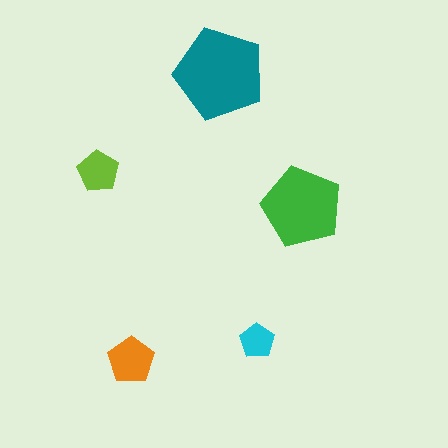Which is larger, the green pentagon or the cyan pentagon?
The green one.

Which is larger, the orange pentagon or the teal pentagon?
The teal one.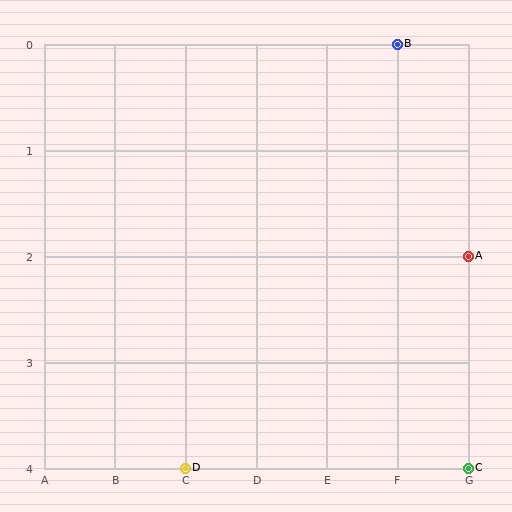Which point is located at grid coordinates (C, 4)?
Point D is at (C, 4).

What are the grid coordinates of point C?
Point C is at grid coordinates (G, 4).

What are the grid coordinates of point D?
Point D is at grid coordinates (C, 4).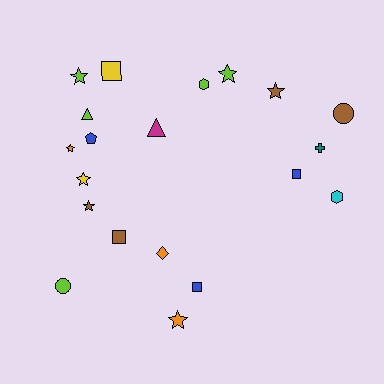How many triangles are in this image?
There are 2 triangles.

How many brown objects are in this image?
There are 4 brown objects.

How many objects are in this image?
There are 20 objects.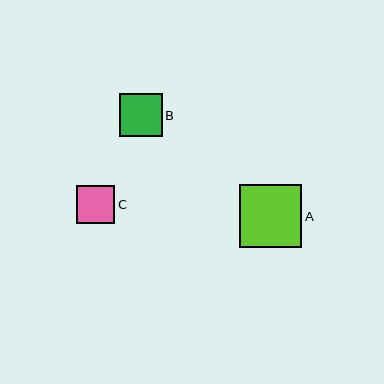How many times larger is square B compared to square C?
Square B is approximately 1.1 times the size of square C.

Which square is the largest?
Square A is the largest with a size of approximately 62 pixels.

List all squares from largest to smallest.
From largest to smallest: A, B, C.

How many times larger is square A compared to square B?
Square A is approximately 1.5 times the size of square B.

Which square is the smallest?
Square C is the smallest with a size of approximately 38 pixels.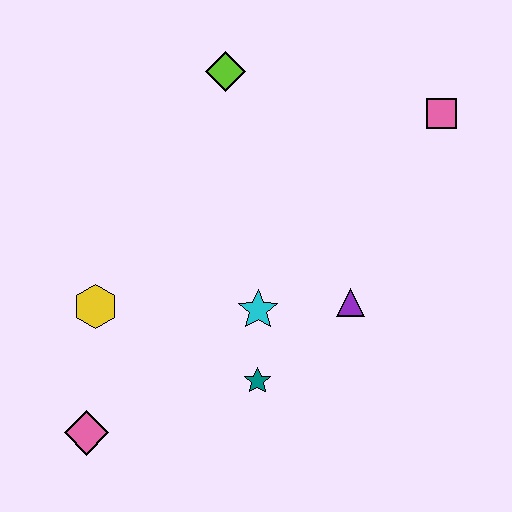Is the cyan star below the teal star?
No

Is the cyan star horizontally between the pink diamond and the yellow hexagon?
No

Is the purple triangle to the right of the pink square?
No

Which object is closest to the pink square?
The purple triangle is closest to the pink square.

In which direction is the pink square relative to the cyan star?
The pink square is above the cyan star.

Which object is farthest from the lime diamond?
The pink diamond is farthest from the lime diamond.